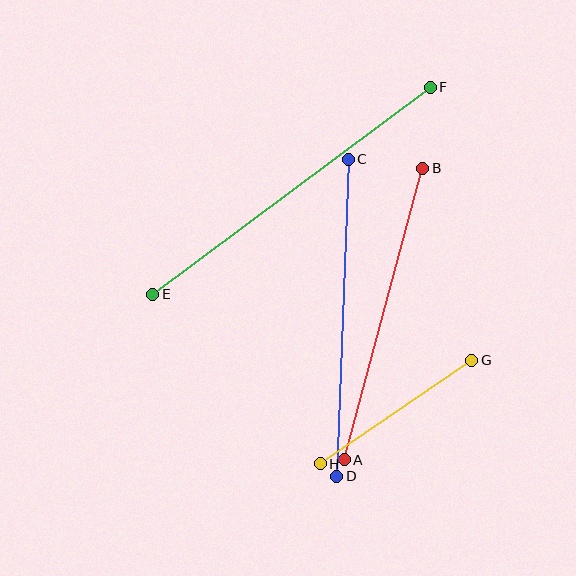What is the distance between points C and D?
The distance is approximately 318 pixels.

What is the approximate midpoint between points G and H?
The midpoint is at approximately (396, 412) pixels.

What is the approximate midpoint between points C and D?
The midpoint is at approximately (343, 318) pixels.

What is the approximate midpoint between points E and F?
The midpoint is at approximately (292, 191) pixels.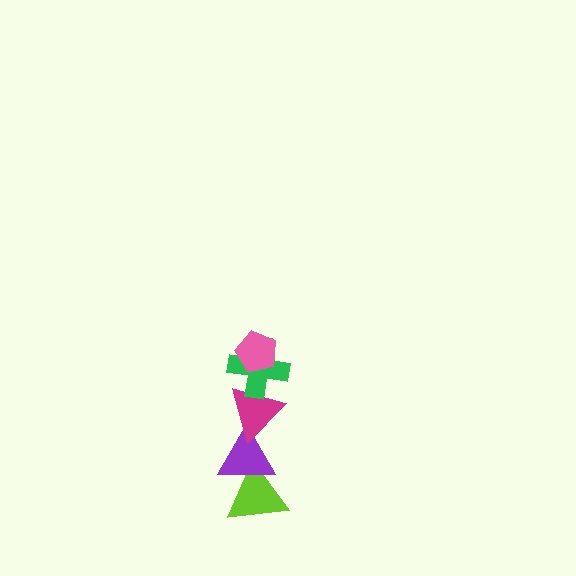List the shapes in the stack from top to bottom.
From top to bottom: the pink pentagon, the green cross, the magenta triangle, the purple triangle, the lime triangle.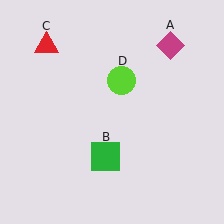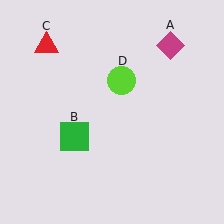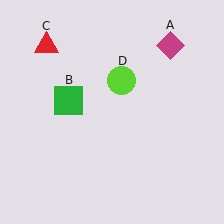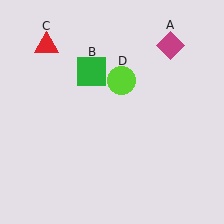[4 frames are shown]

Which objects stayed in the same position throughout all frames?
Magenta diamond (object A) and red triangle (object C) and lime circle (object D) remained stationary.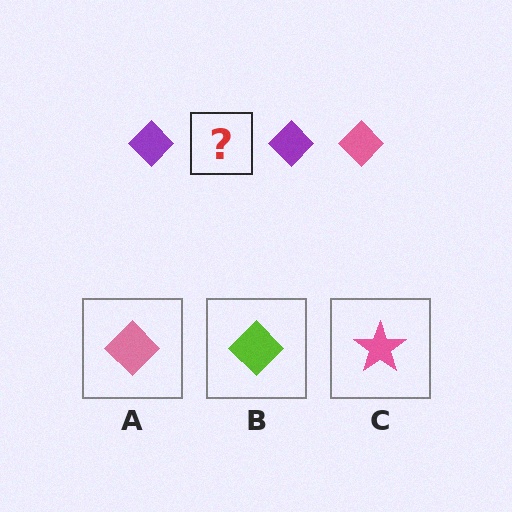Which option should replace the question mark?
Option A.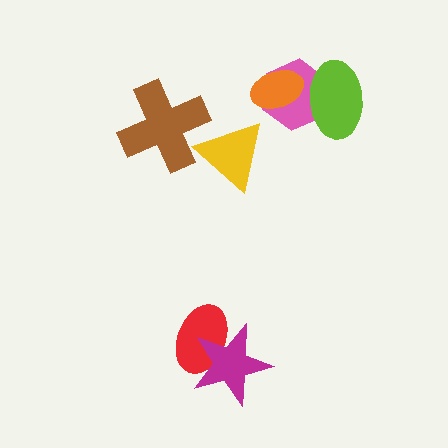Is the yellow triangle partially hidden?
Yes, it is partially covered by another shape.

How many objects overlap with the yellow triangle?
1 object overlaps with the yellow triangle.